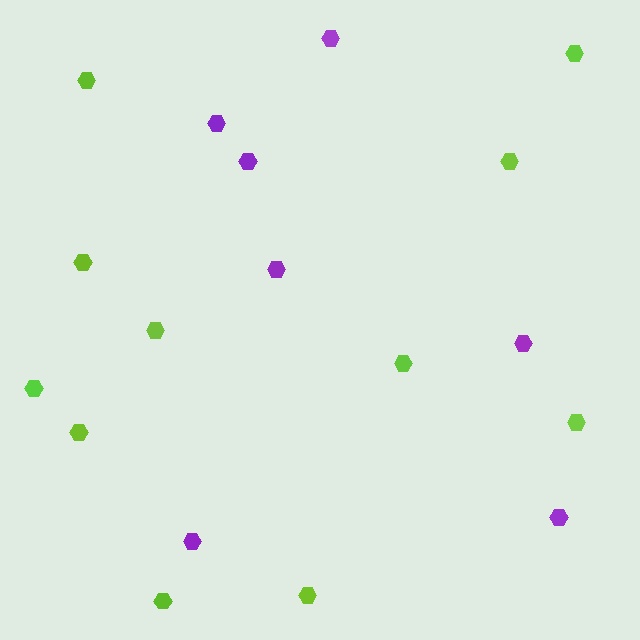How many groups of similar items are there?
There are 2 groups: one group of lime hexagons (11) and one group of purple hexagons (7).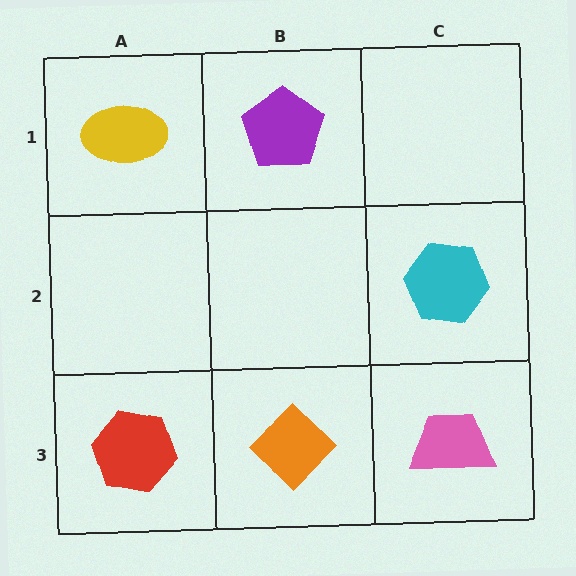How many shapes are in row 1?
2 shapes.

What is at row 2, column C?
A cyan hexagon.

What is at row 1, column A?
A yellow ellipse.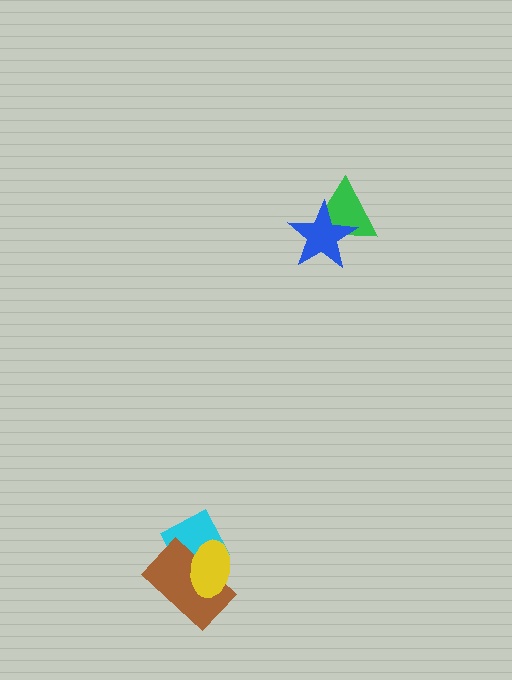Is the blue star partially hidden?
No, no other shape covers it.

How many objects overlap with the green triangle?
1 object overlaps with the green triangle.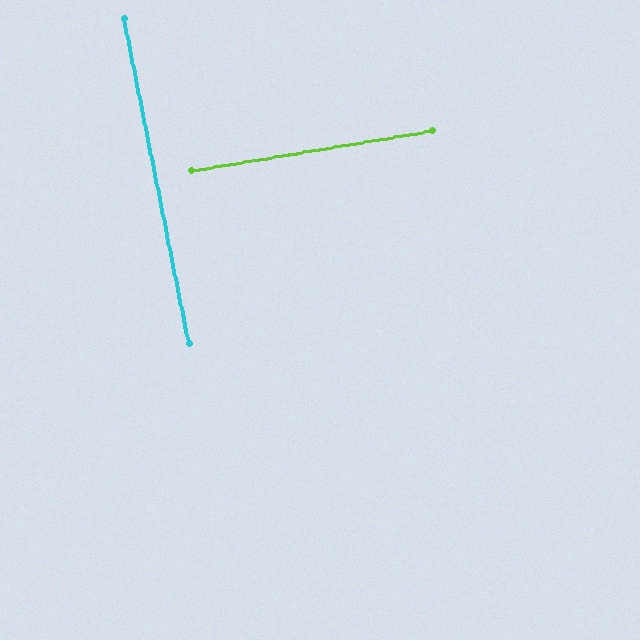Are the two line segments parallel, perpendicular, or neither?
Perpendicular — they meet at approximately 88°.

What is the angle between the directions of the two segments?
Approximately 88 degrees.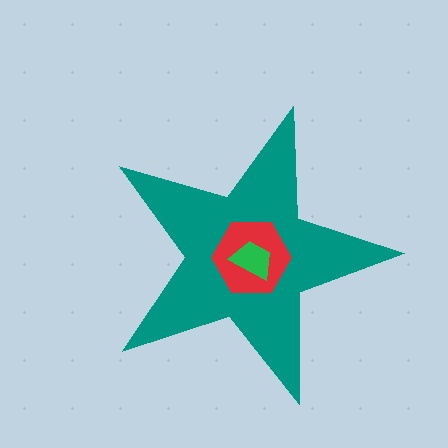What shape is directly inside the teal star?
The red hexagon.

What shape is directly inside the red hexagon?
The green trapezoid.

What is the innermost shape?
The green trapezoid.